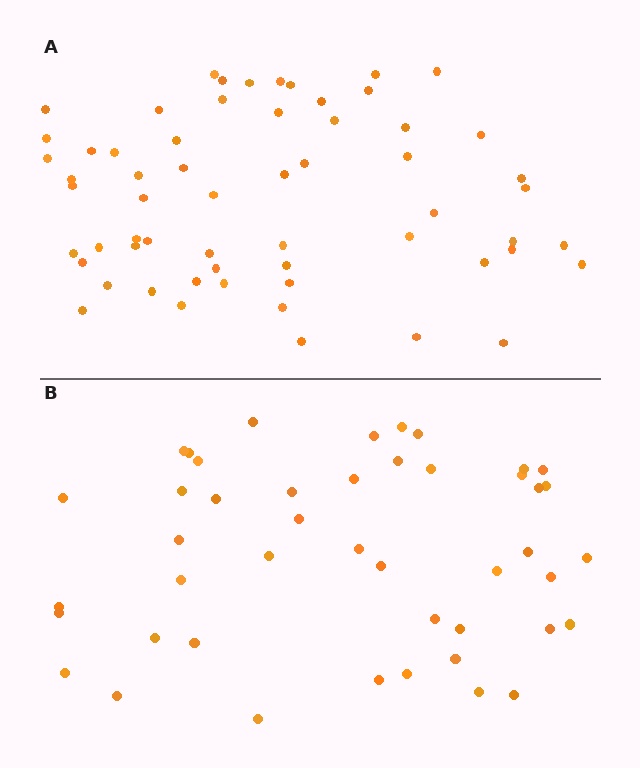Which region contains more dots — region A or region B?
Region A (the top region) has more dots.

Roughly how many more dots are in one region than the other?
Region A has approximately 15 more dots than region B.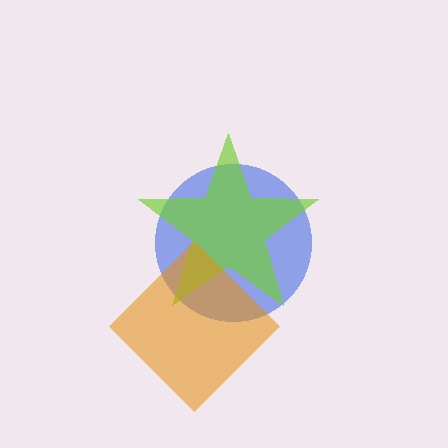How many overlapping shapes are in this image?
There are 3 overlapping shapes in the image.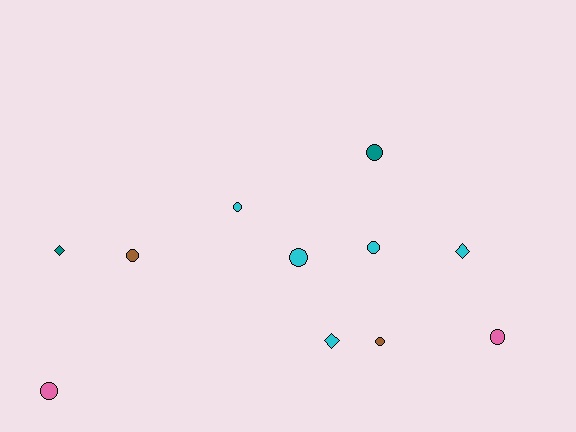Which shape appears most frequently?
Circle, with 8 objects.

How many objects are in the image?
There are 11 objects.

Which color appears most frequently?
Cyan, with 5 objects.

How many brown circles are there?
There are 2 brown circles.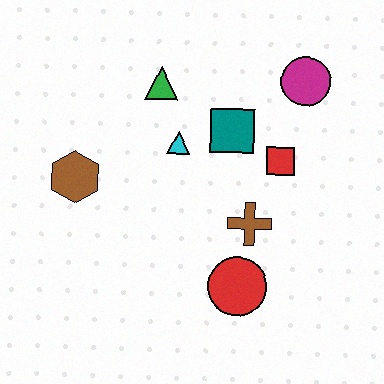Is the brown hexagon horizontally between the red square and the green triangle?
No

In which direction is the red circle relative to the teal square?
The red circle is below the teal square.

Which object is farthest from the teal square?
The brown hexagon is farthest from the teal square.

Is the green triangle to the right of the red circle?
No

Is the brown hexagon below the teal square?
Yes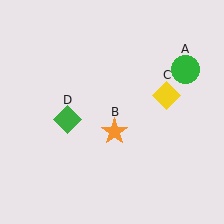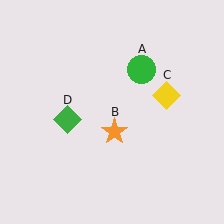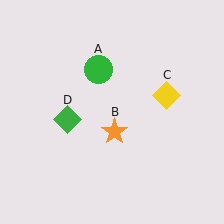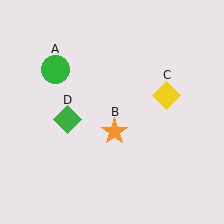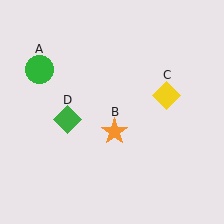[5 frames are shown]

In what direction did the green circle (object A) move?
The green circle (object A) moved left.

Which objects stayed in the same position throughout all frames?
Orange star (object B) and yellow diamond (object C) and green diamond (object D) remained stationary.